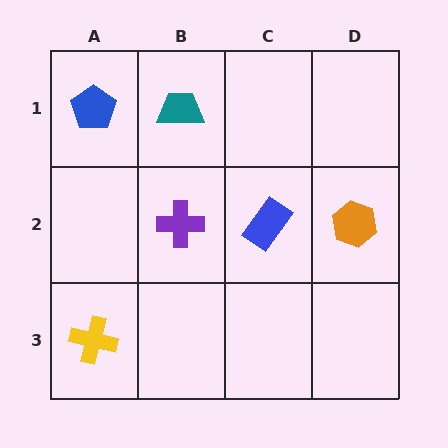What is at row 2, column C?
A blue rectangle.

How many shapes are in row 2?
3 shapes.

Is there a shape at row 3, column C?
No, that cell is empty.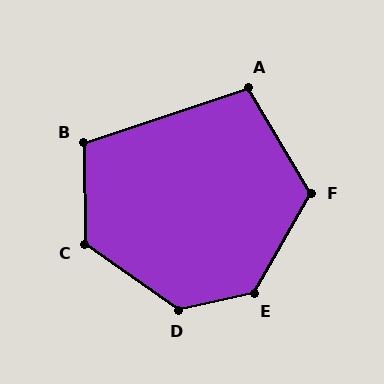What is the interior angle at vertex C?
Approximately 126 degrees (obtuse).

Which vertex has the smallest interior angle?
A, at approximately 102 degrees.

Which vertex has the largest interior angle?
D, at approximately 132 degrees.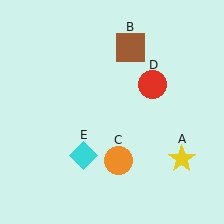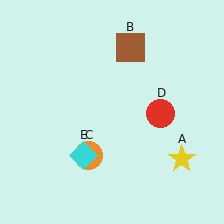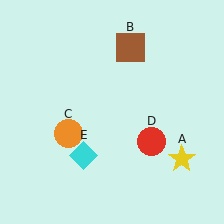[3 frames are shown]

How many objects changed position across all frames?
2 objects changed position: orange circle (object C), red circle (object D).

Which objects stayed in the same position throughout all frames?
Yellow star (object A) and brown square (object B) and cyan diamond (object E) remained stationary.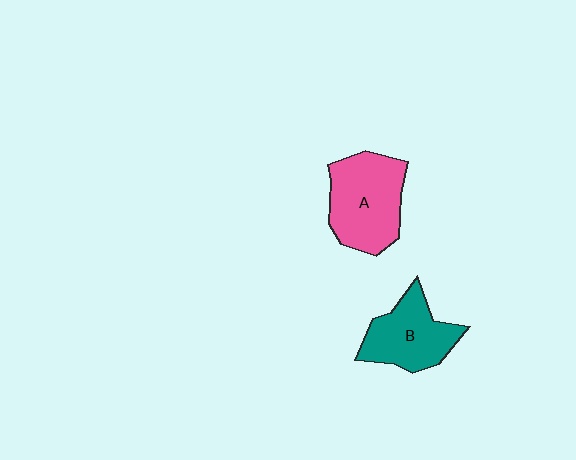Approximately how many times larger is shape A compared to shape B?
Approximately 1.2 times.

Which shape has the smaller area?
Shape B (teal).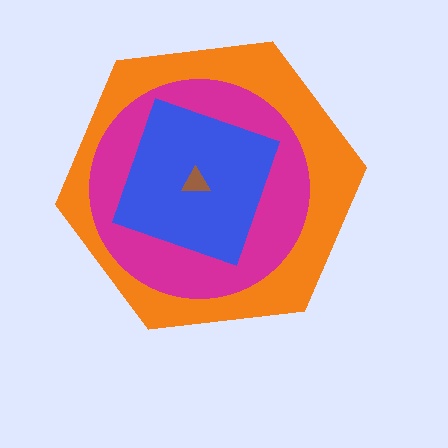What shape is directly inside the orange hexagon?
The magenta circle.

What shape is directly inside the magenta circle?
The blue square.